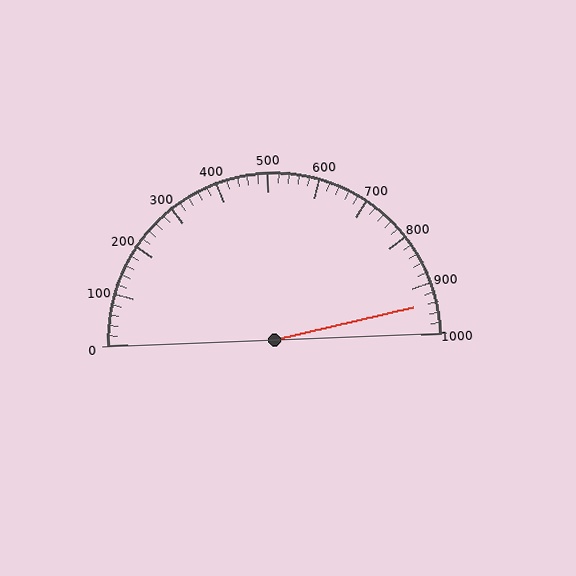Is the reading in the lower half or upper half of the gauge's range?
The reading is in the upper half of the range (0 to 1000).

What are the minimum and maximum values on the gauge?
The gauge ranges from 0 to 1000.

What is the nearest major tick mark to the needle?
The nearest major tick mark is 900.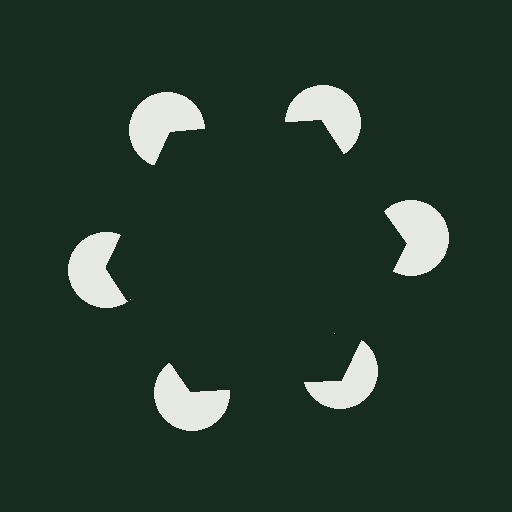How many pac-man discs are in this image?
There are 6 — one at each vertex of the illusory hexagon.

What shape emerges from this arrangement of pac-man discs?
An illusory hexagon — its edges are inferred from the aligned wedge cuts in the pac-man discs, not physically drawn.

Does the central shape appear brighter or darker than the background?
It typically appears slightly darker than the background, even though no actual brightness change is drawn.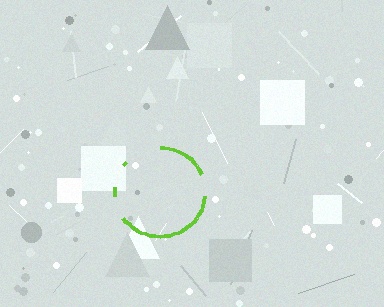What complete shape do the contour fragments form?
The contour fragments form a circle.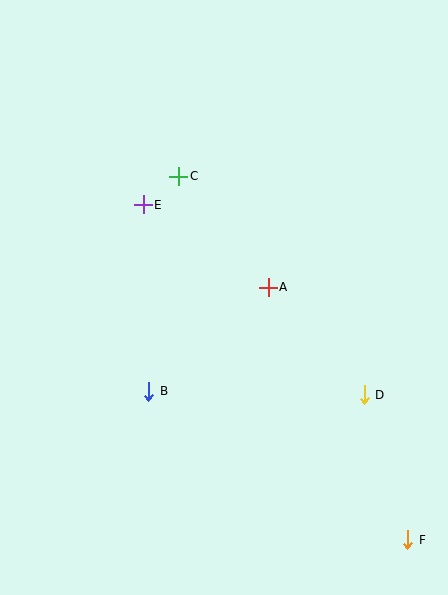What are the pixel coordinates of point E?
Point E is at (143, 205).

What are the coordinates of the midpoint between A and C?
The midpoint between A and C is at (223, 232).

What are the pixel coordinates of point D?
Point D is at (364, 395).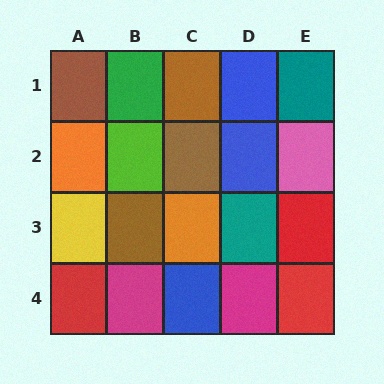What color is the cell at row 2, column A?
Orange.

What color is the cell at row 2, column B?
Lime.